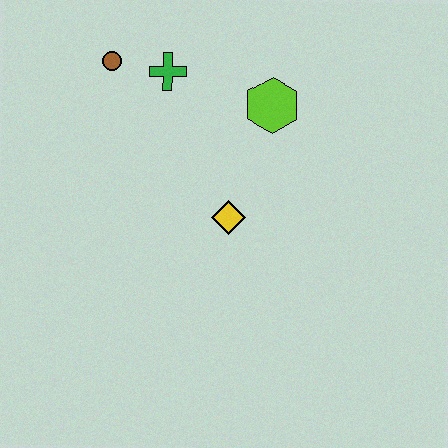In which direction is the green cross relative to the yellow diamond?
The green cross is above the yellow diamond.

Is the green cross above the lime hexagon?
Yes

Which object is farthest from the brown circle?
The yellow diamond is farthest from the brown circle.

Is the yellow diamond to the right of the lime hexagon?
No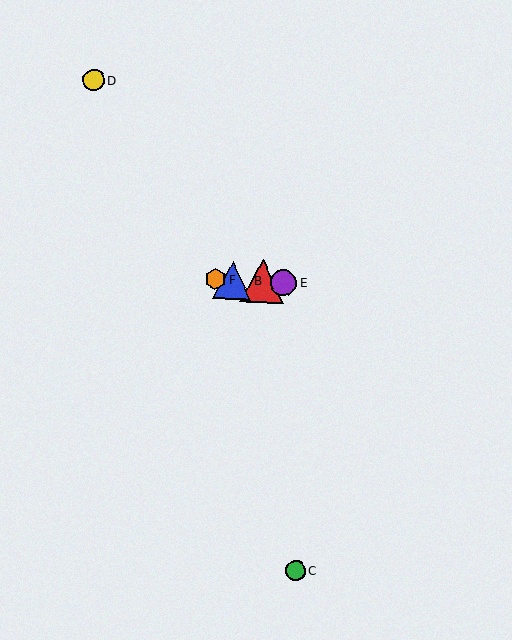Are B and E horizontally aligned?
Yes, both are at y≈280.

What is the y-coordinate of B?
Object B is at y≈280.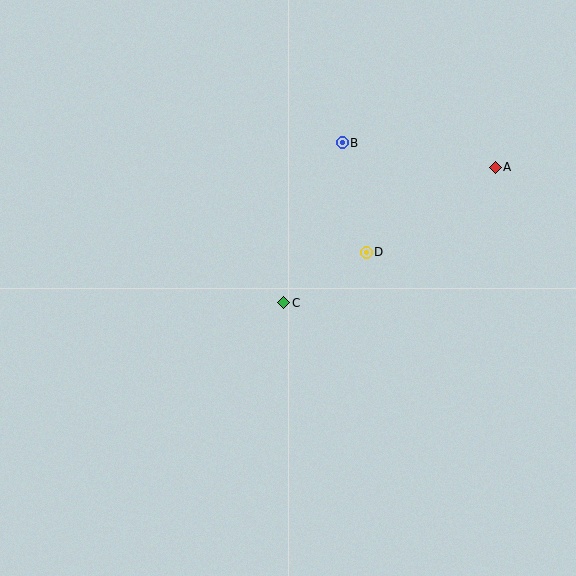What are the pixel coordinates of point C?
Point C is at (284, 303).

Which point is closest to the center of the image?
Point C at (284, 303) is closest to the center.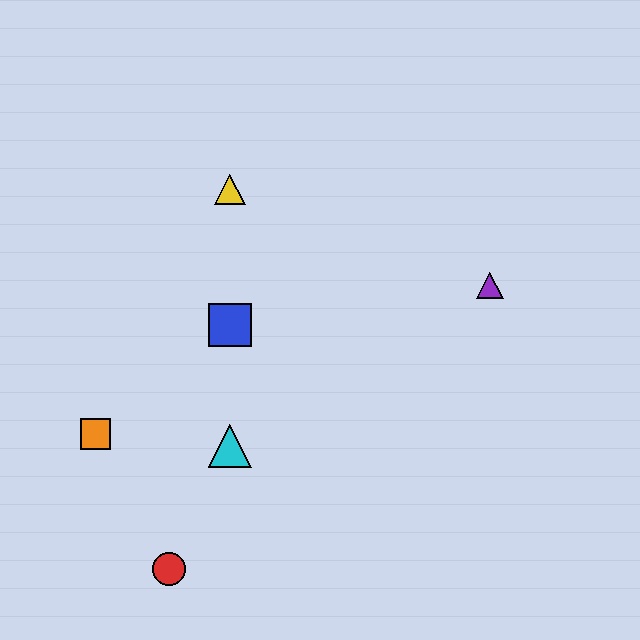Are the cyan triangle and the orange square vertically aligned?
No, the cyan triangle is at x≈230 and the orange square is at x≈96.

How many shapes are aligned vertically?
4 shapes (the blue square, the green triangle, the yellow triangle, the cyan triangle) are aligned vertically.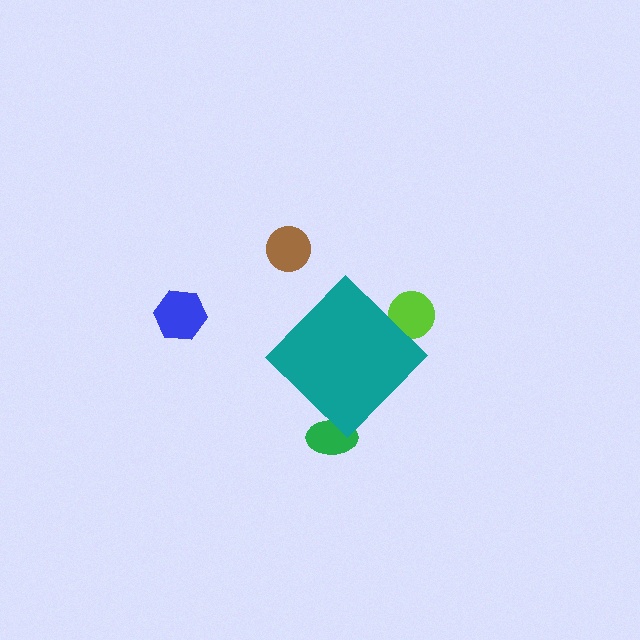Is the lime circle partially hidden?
Yes, the lime circle is partially hidden behind the teal diamond.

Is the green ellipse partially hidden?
Yes, the green ellipse is partially hidden behind the teal diamond.